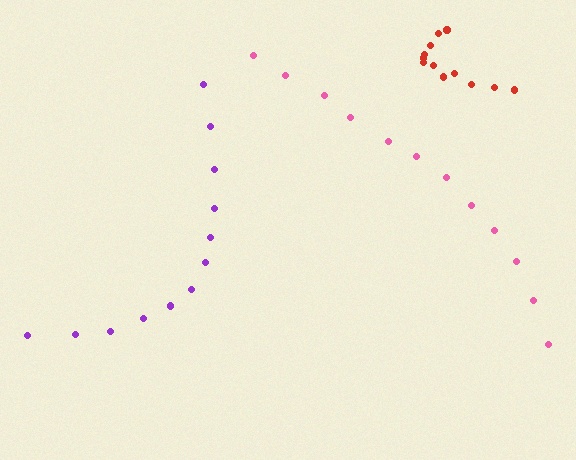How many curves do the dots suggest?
There are 3 distinct paths.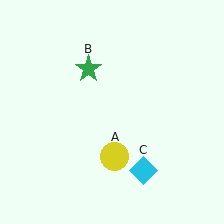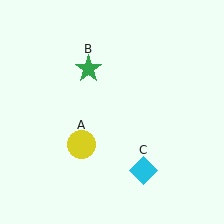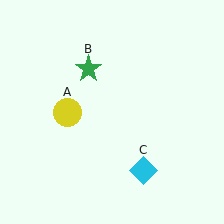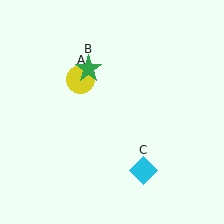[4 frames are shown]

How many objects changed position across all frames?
1 object changed position: yellow circle (object A).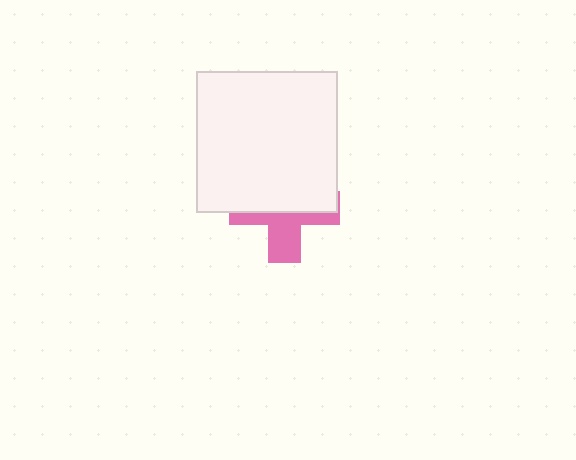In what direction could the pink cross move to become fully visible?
The pink cross could move down. That would shift it out from behind the white square entirely.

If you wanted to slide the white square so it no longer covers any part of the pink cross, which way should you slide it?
Slide it up — that is the most direct way to separate the two shapes.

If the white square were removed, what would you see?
You would see the complete pink cross.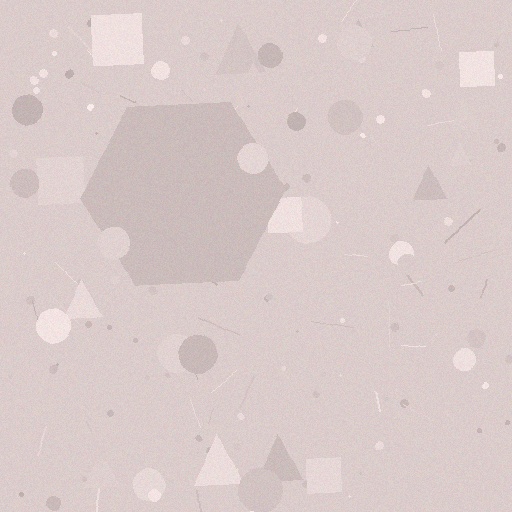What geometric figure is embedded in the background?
A hexagon is embedded in the background.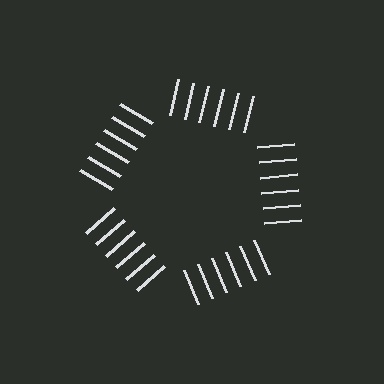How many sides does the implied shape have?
5 sides — the line-ends trace a pentagon.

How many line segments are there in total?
30 — 6 along each of the 5 edges.